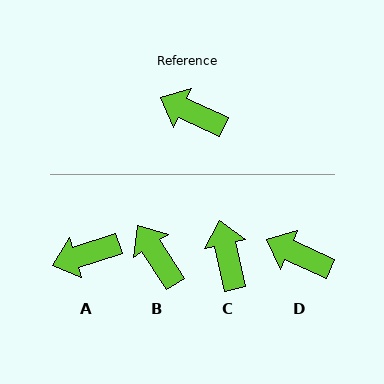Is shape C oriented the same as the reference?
No, it is off by about 53 degrees.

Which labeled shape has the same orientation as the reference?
D.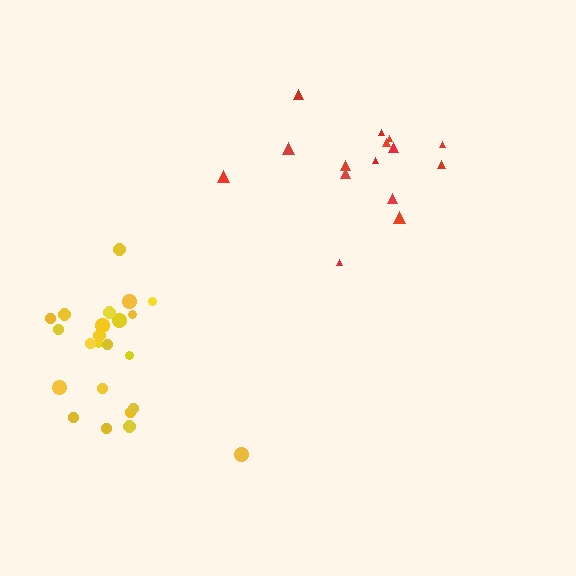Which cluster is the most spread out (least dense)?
Red.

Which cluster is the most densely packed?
Yellow.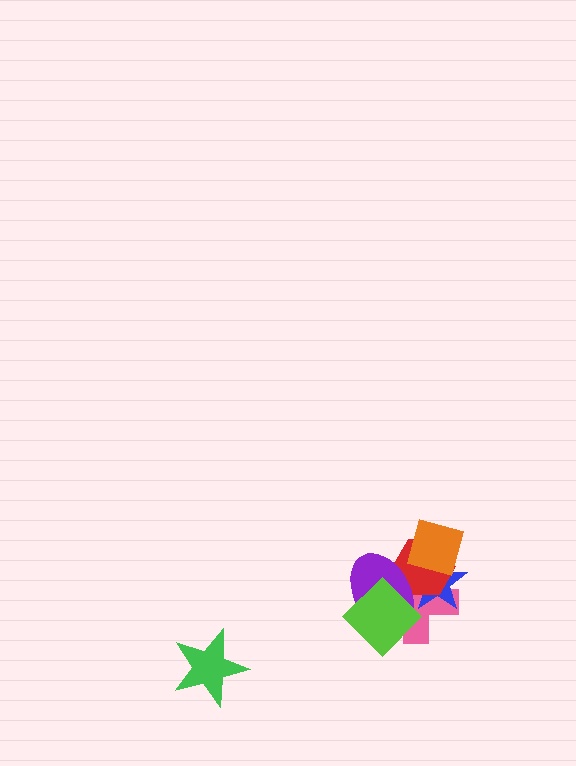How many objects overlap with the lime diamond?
2 objects overlap with the lime diamond.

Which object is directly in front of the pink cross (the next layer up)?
The blue star is directly in front of the pink cross.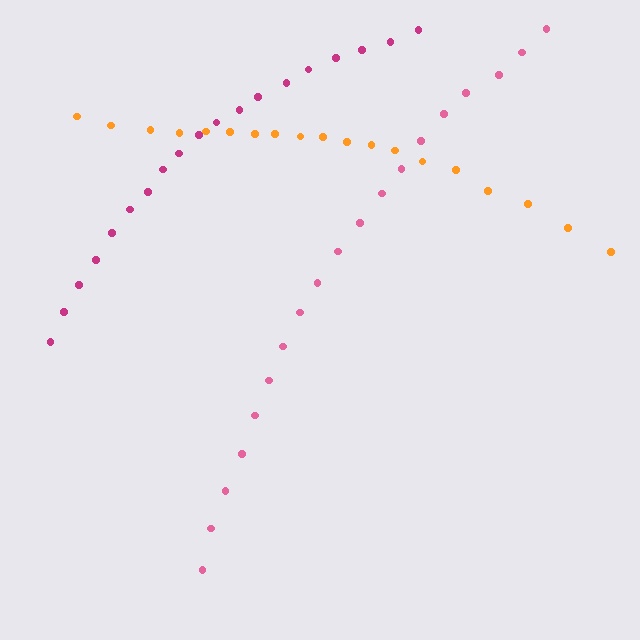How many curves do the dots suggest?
There are 3 distinct paths.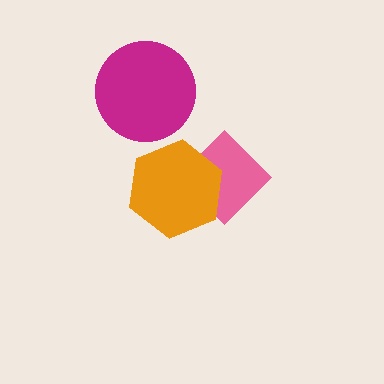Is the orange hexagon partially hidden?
No, no other shape covers it.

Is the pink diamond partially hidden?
Yes, it is partially covered by another shape.